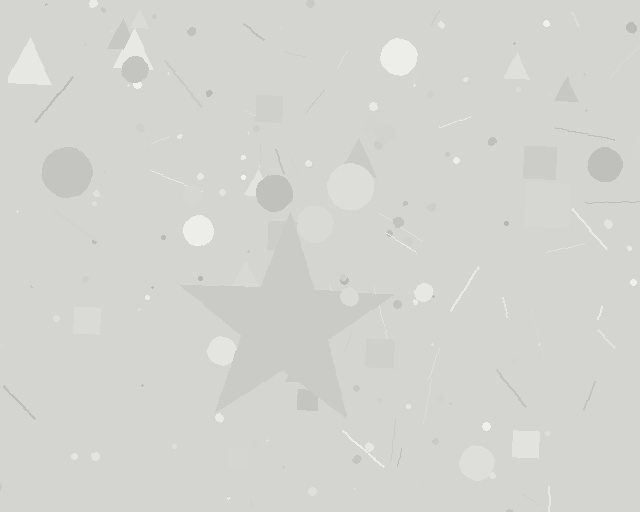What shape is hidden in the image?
A star is hidden in the image.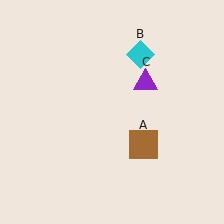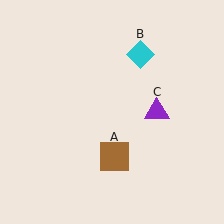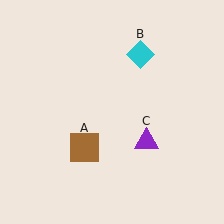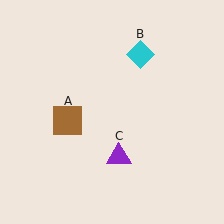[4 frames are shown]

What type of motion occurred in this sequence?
The brown square (object A), purple triangle (object C) rotated clockwise around the center of the scene.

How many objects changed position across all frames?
2 objects changed position: brown square (object A), purple triangle (object C).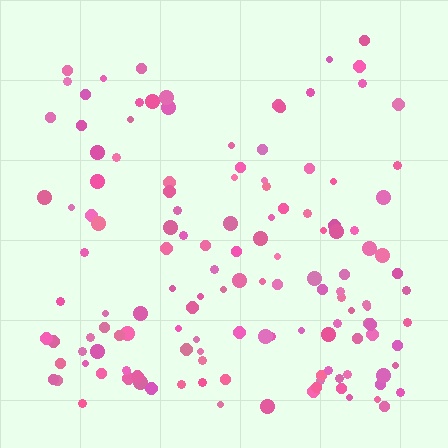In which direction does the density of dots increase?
From top to bottom, with the bottom side densest.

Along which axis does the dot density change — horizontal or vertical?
Vertical.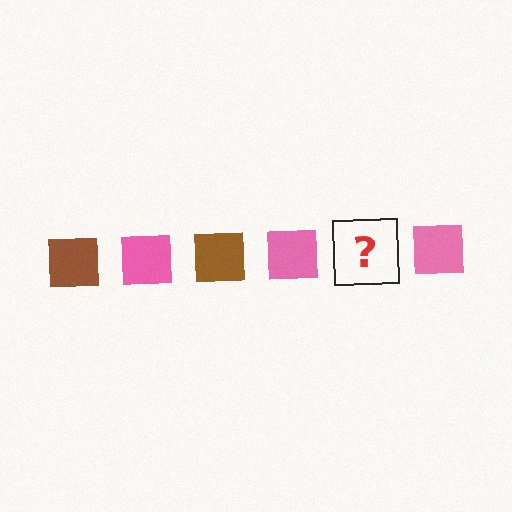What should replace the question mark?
The question mark should be replaced with a brown square.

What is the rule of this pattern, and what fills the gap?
The rule is that the pattern cycles through brown, pink squares. The gap should be filled with a brown square.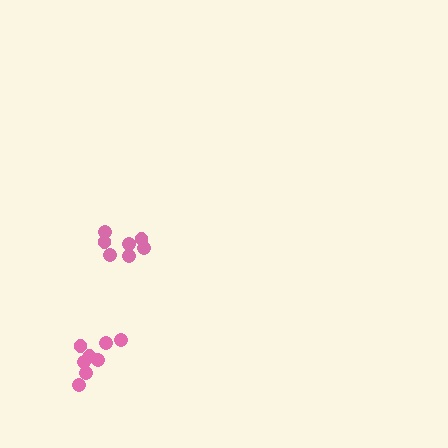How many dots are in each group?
Group 1: 8 dots, Group 2: 7 dots (15 total).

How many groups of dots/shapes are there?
There are 2 groups.